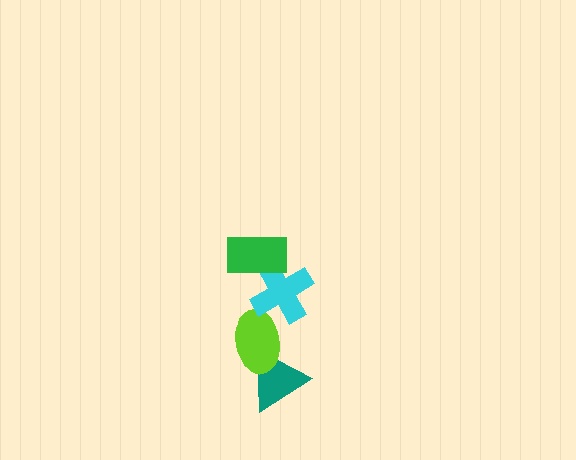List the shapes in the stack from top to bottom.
From top to bottom: the green rectangle, the cyan cross, the lime ellipse, the teal triangle.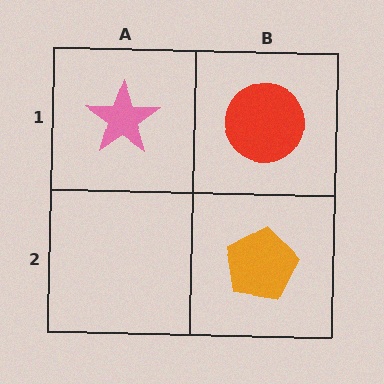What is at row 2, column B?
An orange pentagon.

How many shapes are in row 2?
1 shape.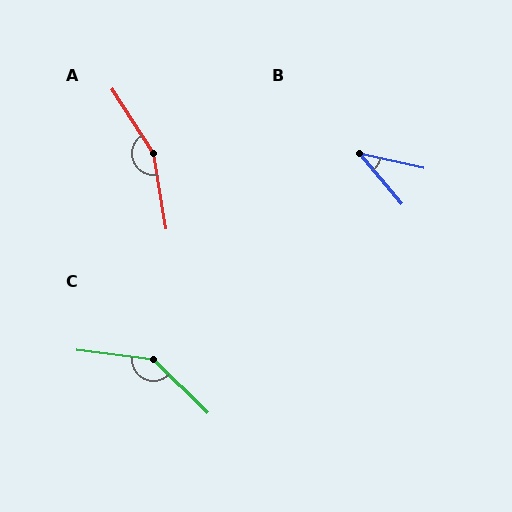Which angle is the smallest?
B, at approximately 37 degrees.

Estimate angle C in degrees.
Approximately 143 degrees.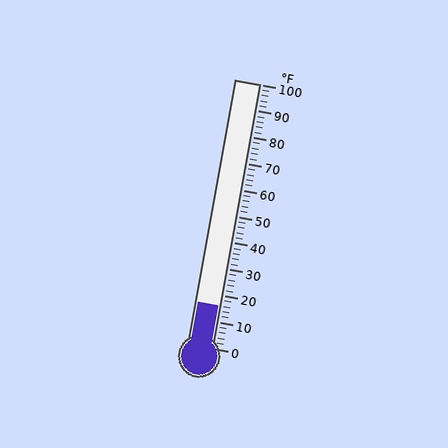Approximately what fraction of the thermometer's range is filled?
The thermometer is filled to approximately 15% of its range.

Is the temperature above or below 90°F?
The temperature is below 90°F.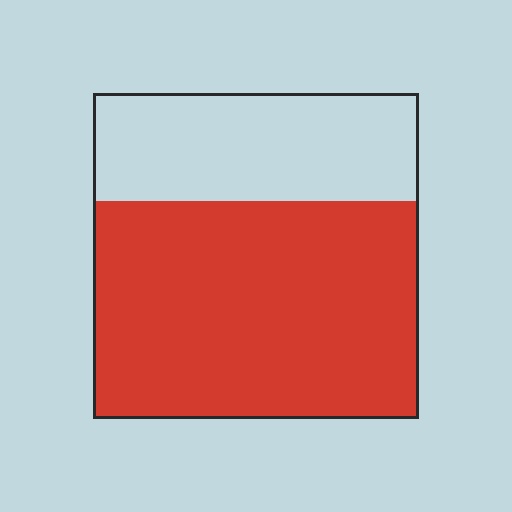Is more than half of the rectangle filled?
Yes.